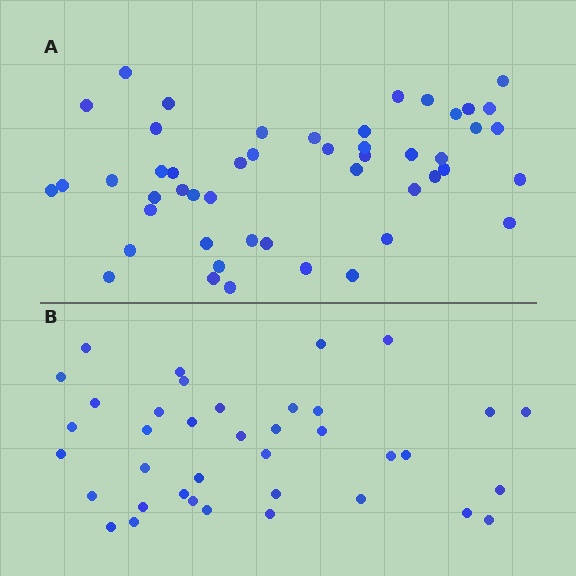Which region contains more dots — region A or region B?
Region A (the top region) has more dots.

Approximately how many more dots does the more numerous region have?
Region A has roughly 12 or so more dots than region B.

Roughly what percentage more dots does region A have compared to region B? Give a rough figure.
About 30% more.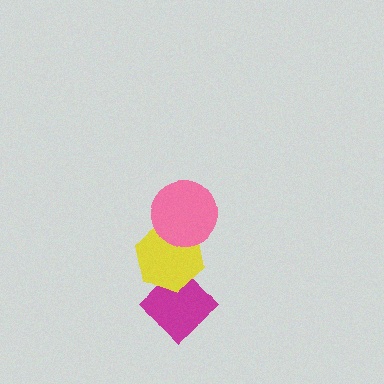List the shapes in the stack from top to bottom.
From top to bottom: the pink circle, the yellow hexagon, the magenta diamond.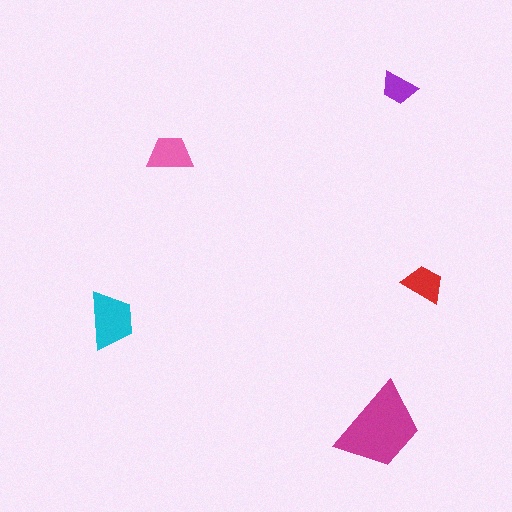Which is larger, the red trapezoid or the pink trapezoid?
The pink one.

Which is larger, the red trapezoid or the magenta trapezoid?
The magenta one.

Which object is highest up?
The purple trapezoid is topmost.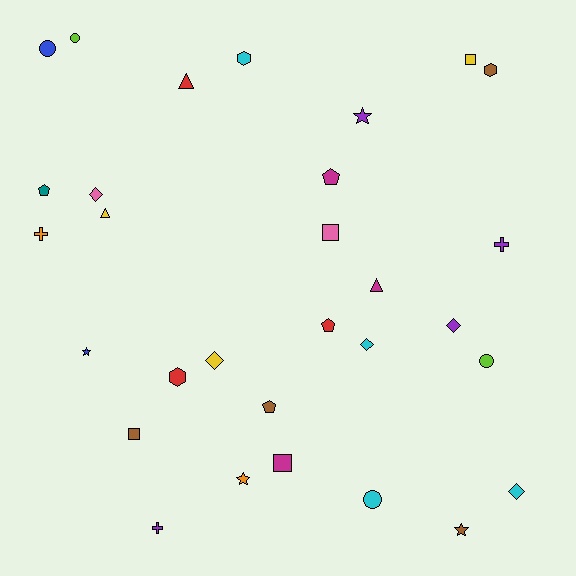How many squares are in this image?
There are 4 squares.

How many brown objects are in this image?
There are 4 brown objects.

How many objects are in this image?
There are 30 objects.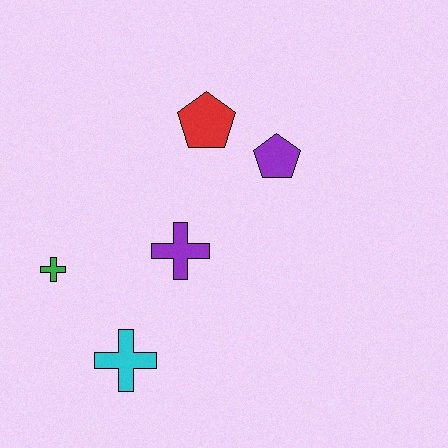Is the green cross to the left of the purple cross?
Yes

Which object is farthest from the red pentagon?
The cyan cross is farthest from the red pentagon.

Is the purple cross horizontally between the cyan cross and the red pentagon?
Yes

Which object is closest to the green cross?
The cyan cross is closest to the green cross.